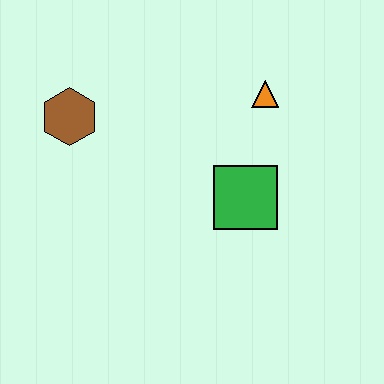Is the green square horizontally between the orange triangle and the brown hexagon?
Yes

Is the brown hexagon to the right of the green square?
No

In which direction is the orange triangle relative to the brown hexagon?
The orange triangle is to the right of the brown hexagon.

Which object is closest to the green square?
The orange triangle is closest to the green square.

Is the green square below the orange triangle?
Yes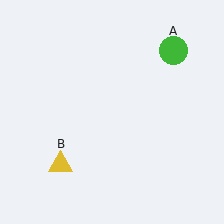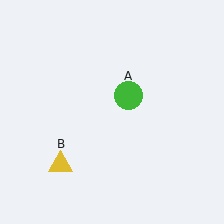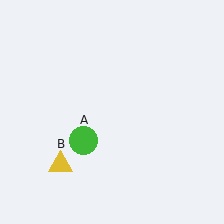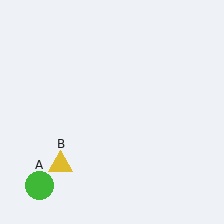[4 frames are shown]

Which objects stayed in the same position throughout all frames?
Yellow triangle (object B) remained stationary.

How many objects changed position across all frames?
1 object changed position: green circle (object A).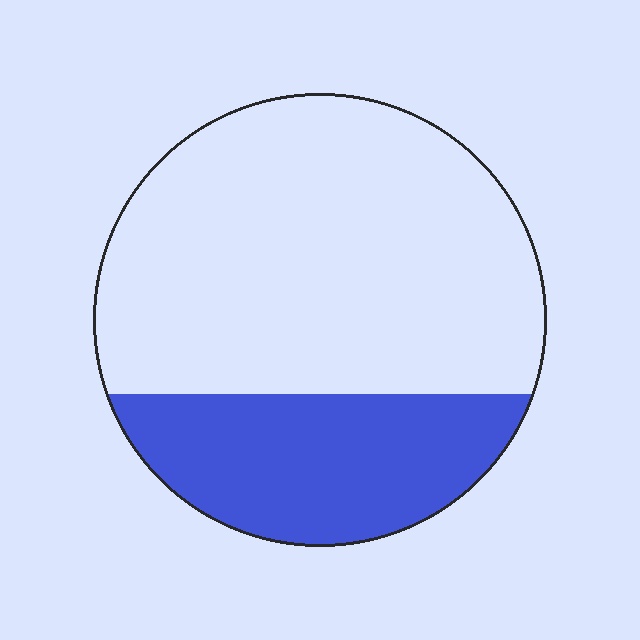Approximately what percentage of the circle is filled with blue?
Approximately 30%.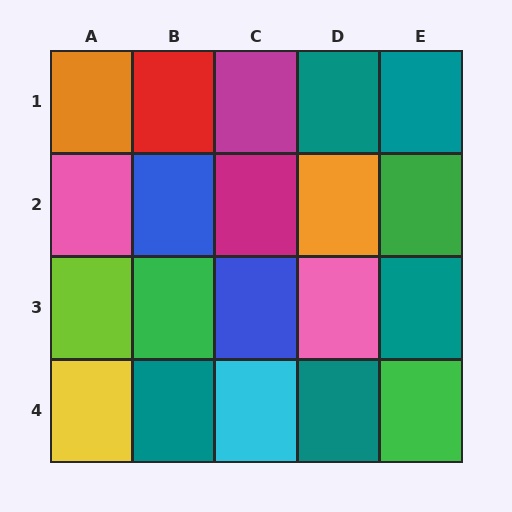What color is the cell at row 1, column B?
Red.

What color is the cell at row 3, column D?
Pink.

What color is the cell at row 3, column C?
Blue.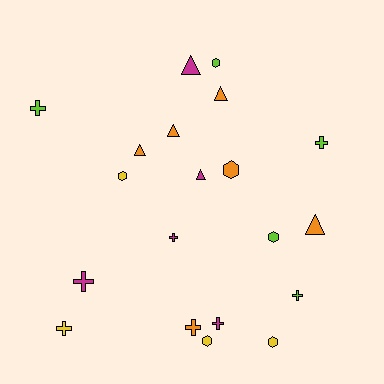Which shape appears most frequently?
Cross, with 8 objects.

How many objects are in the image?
There are 20 objects.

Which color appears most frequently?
Orange, with 6 objects.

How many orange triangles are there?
There are 4 orange triangles.